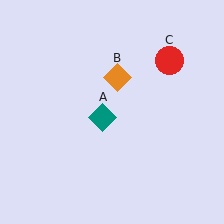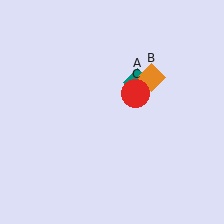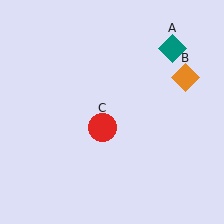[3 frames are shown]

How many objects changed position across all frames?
3 objects changed position: teal diamond (object A), orange diamond (object B), red circle (object C).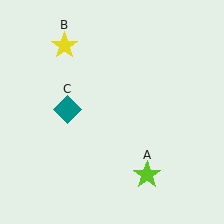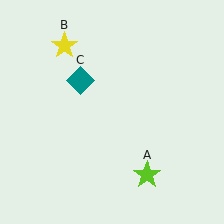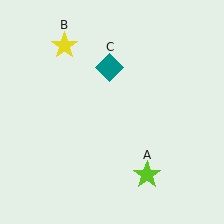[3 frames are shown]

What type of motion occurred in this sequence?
The teal diamond (object C) rotated clockwise around the center of the scene.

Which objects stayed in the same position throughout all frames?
Lime star (object A) and yellow star (object B) remained stationary.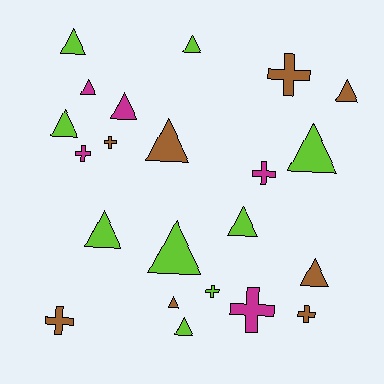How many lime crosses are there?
There is 1 lime cross.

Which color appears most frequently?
Lime, with 9 objects.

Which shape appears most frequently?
Triangle, with 14 objects.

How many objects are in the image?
There are 22 objects.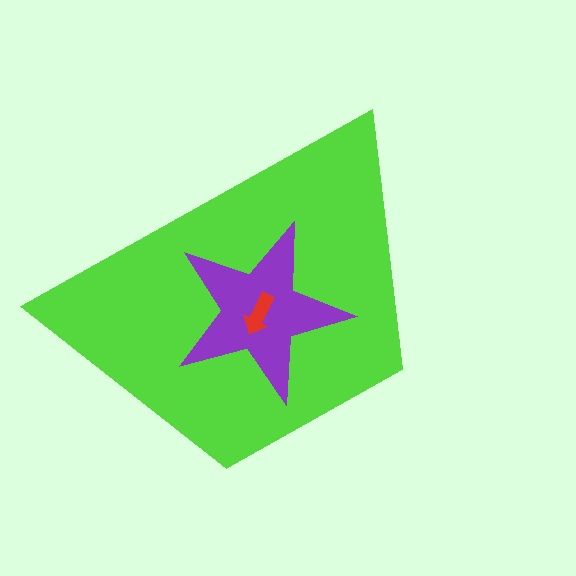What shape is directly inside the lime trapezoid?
The purple star.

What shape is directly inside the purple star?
The red arrow.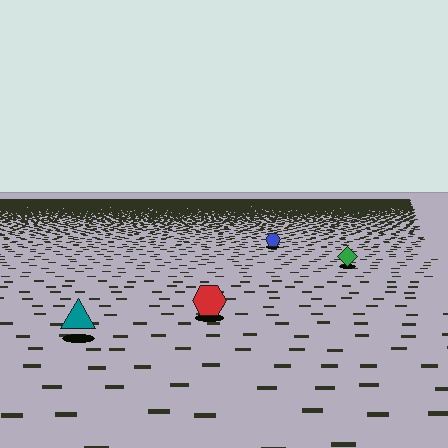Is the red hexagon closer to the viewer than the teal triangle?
No. The teal triangle is closer — you can tell from the texture gradient: the ground texture is coarser near it.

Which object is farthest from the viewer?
The blue hexagon is farthest from the viewer. It appears smaller and the ground texture around it is denser.